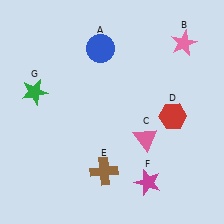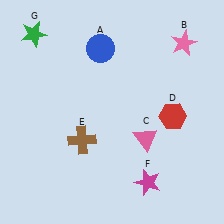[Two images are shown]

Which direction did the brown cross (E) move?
The brown cross (E) moved up.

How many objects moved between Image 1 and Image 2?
2 objects moved between the two images.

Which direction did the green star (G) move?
The green star (G) moved up.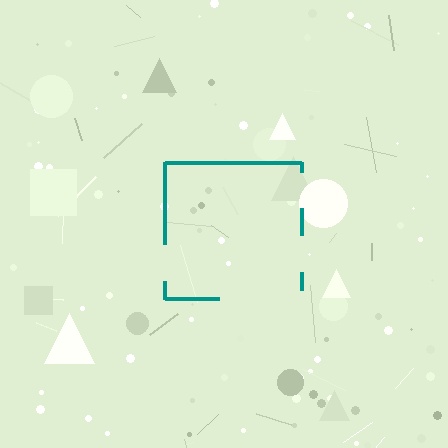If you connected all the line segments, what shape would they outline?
They would outline a square.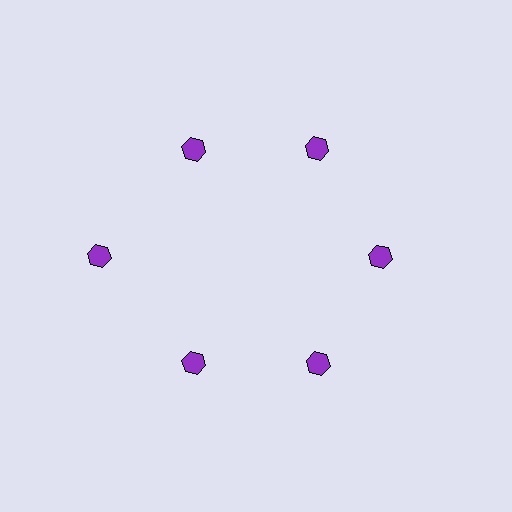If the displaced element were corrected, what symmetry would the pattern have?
It would have 6-fold rotational symmetry — the pattern would map onto itself every 60 degrees.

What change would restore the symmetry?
The symmetry would be restored by moving it inward, back onto the ring so that all 6 hexagons sit at equal angles and equal distance from the center.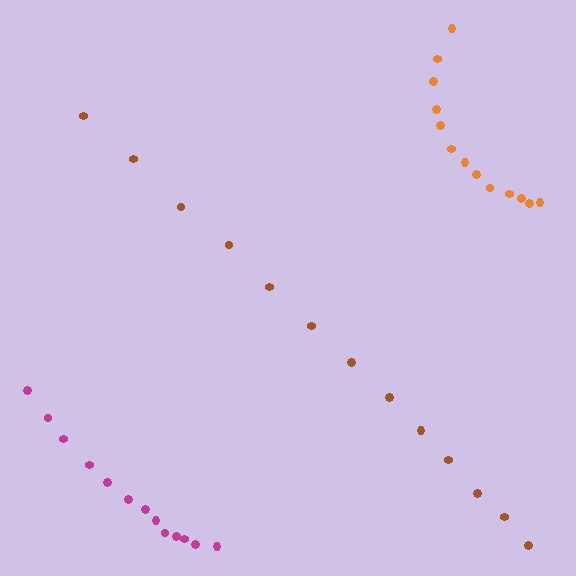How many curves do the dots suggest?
There are 3 distinct paths.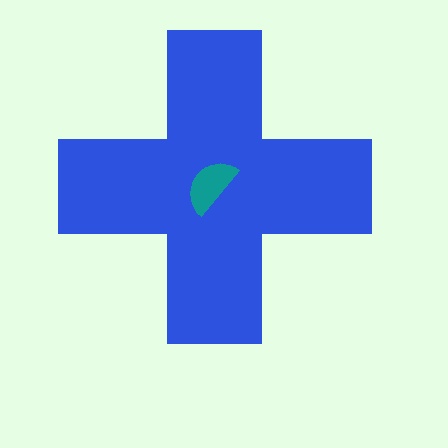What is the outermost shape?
The blue cross.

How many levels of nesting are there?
2.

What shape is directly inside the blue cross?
The teal semicircle.